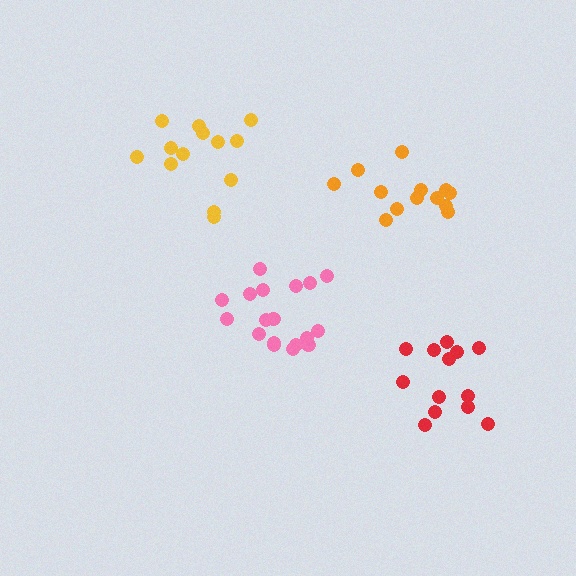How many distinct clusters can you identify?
There are 4 distinct clusters.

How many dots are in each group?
Group 1: 13 dots, Group 2: 18 dots, Group 3: 13 dots, Group 4: 13 dots (57 total).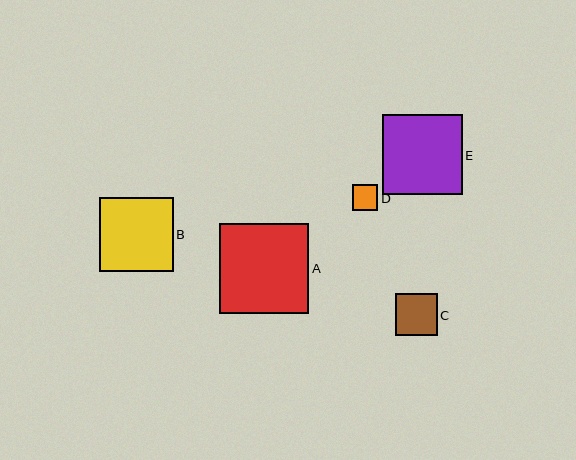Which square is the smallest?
Square D is the smallest with a size of approximately 25 pixels.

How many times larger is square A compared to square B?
Square A is approximately 1.2 times the size of square B.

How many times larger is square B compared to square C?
Square B is approximately 1.8 times the size of square C.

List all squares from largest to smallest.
From largest to smallest: A, E, B, C, D.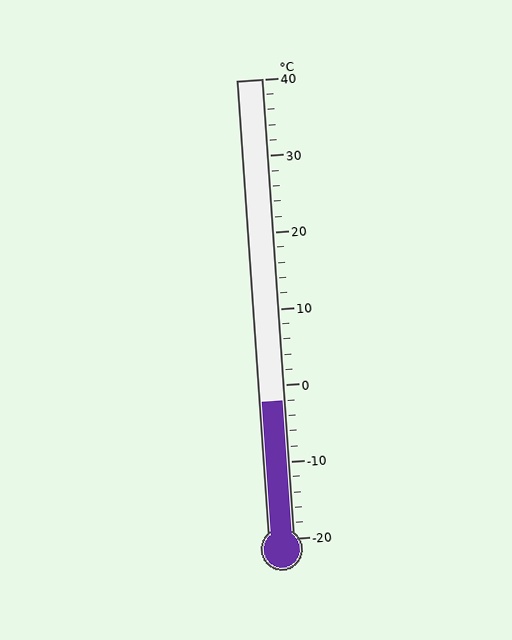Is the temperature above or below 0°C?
The temperature is below 0°C.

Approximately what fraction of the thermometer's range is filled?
The thermometer is filled to approximately 30% of its range.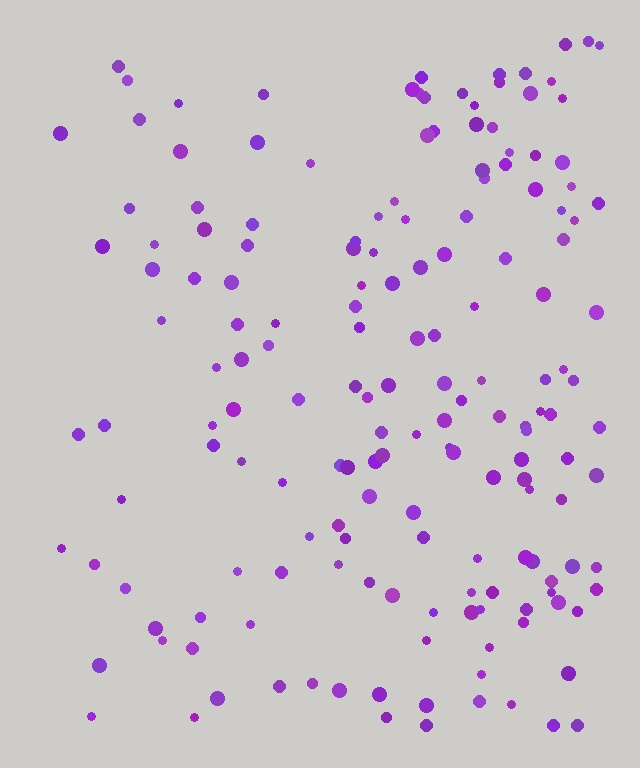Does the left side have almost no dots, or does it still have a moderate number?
Still a moderate number, just noticeably fewer than the right.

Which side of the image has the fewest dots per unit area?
The left.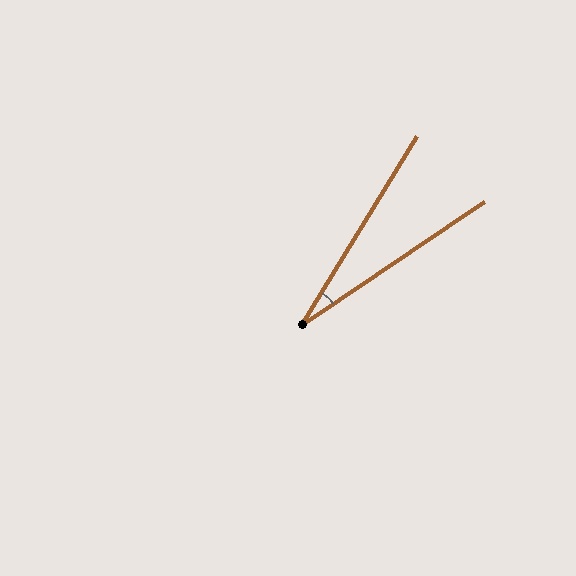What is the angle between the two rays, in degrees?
Approximately 24 degrees.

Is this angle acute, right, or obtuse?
It is acute.